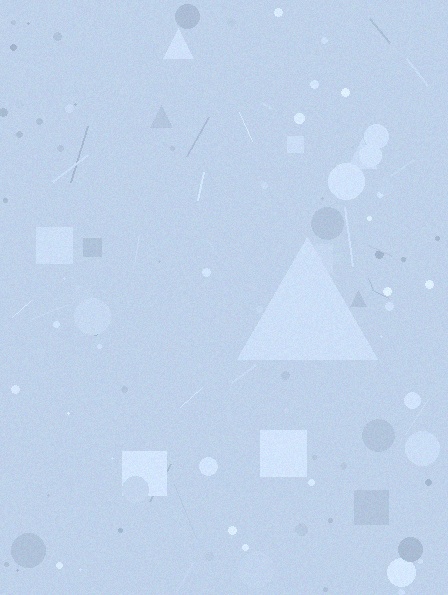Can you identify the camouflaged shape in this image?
The camouflaged shape is a triangle.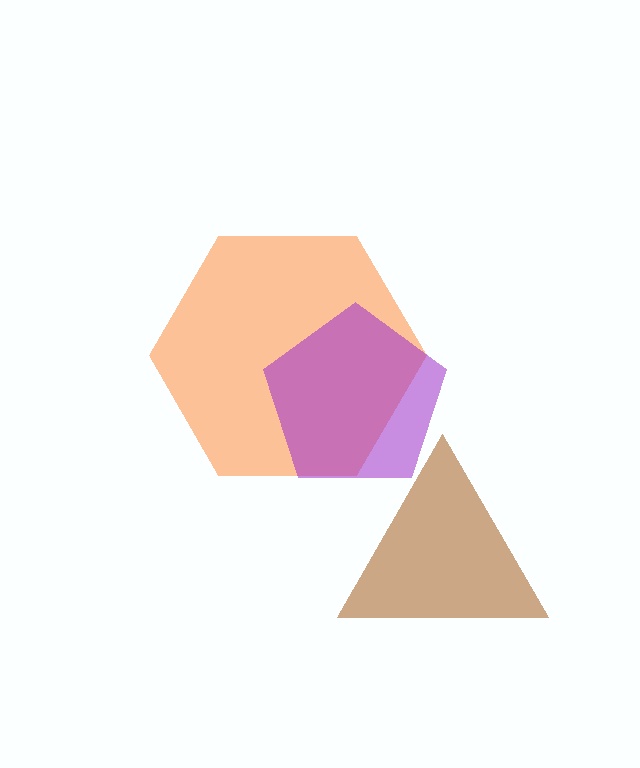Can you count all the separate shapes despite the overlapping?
Yes, there are 3 separate shapes.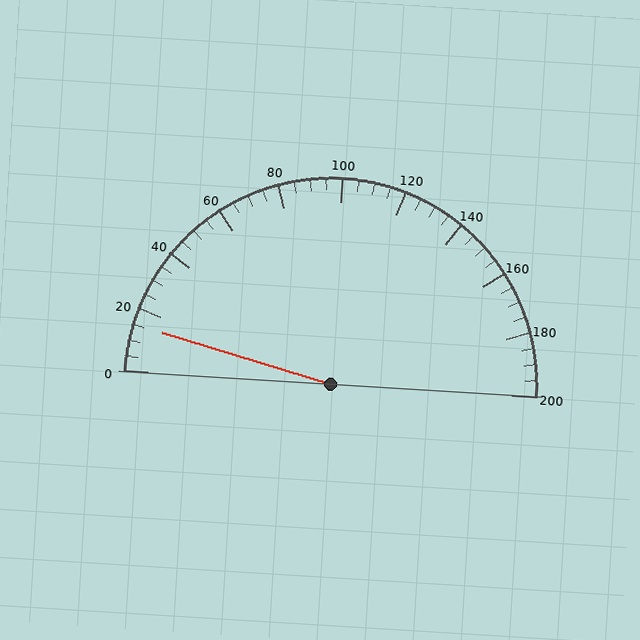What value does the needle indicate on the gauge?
The needle indicates approximately 15.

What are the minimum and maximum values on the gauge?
The gauge ranges from 0 to 200.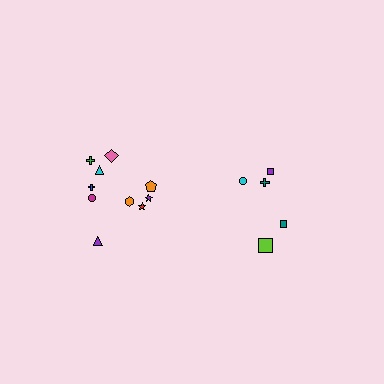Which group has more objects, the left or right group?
The left group.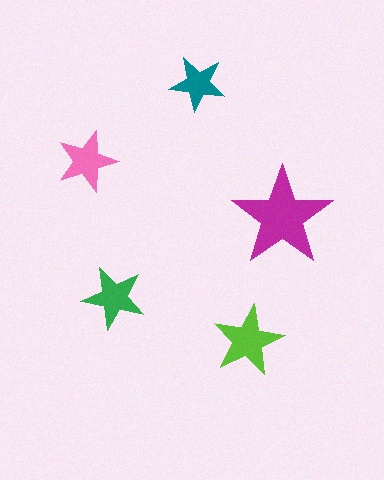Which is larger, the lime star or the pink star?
The lime one.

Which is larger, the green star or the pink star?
The green one.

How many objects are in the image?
There are 5 objects in the image.